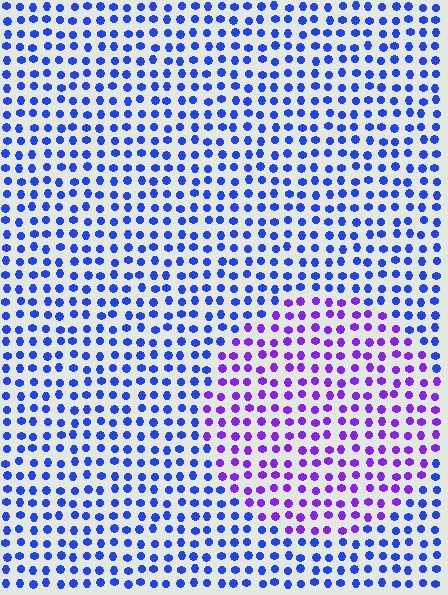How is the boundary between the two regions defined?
The boundary is defined purely by a slight shift in hue (about 42 degrees). Spacing, size, and orientation are identical on both sides.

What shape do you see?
I see a circle.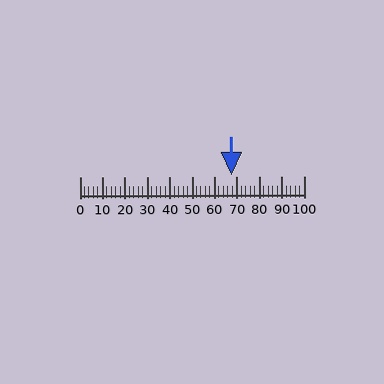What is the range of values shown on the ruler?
The ruler shows values from 0 to 100.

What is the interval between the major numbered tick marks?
The major tick marks are spaced 10 units apart.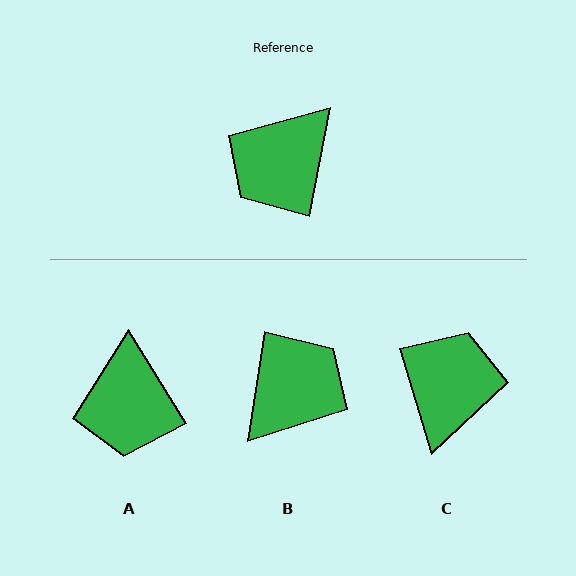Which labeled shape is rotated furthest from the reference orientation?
B, about 178 degrees away.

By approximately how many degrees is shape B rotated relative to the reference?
Approximately 178 degrees clockwise.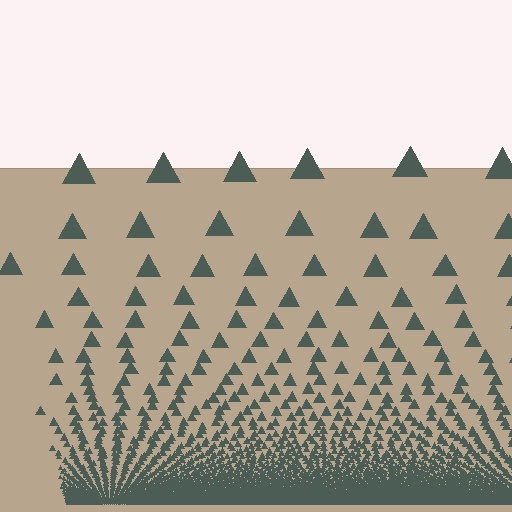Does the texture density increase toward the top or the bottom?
Density increases toward the bottom.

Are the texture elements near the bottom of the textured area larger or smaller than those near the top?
Smaller. The gradient is inverted — elements near the bottom are smaller and denser.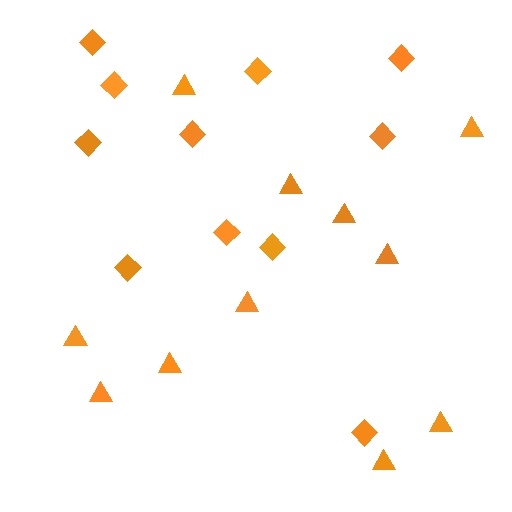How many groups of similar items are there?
There are 2 groups: one group of diamonds (11) and one group of triangles (11).